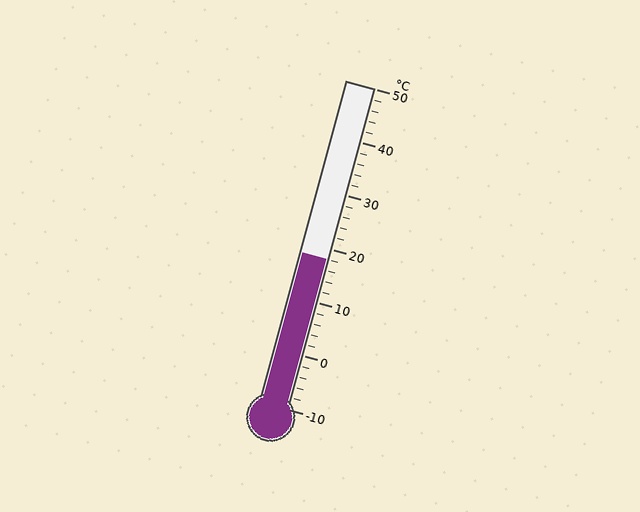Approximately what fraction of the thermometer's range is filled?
The thermometer is filled to approximately 45% of its range.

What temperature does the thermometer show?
The thermometer shows approximately 18°C.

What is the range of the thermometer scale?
The thermometer scale ranges from -10°C to 50°C.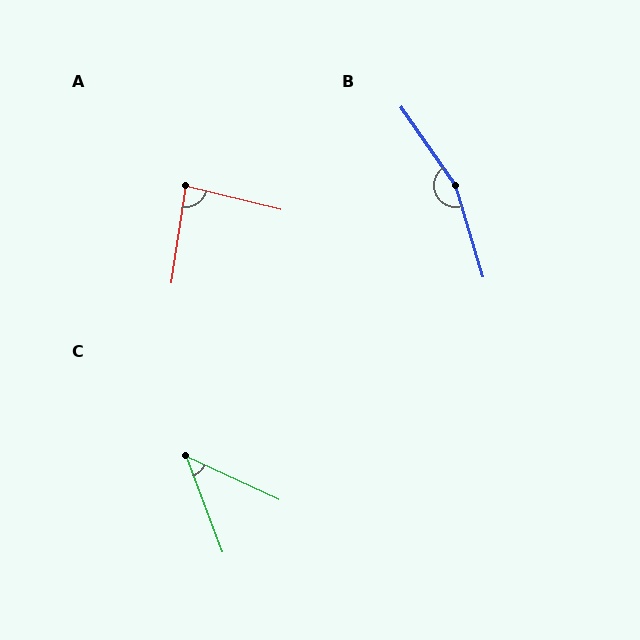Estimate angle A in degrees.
Approximately 85 degrees.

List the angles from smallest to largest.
C (44°), A (85°), B (162°).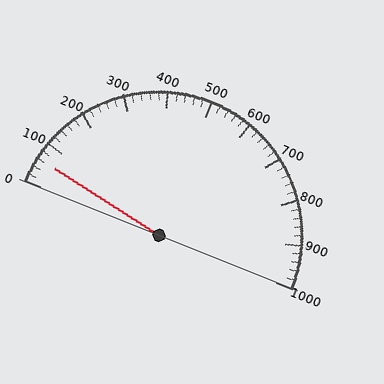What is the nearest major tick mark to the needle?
The nearest major tick mark is 100.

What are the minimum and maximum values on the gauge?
The gauge ranges from 0 to 1000.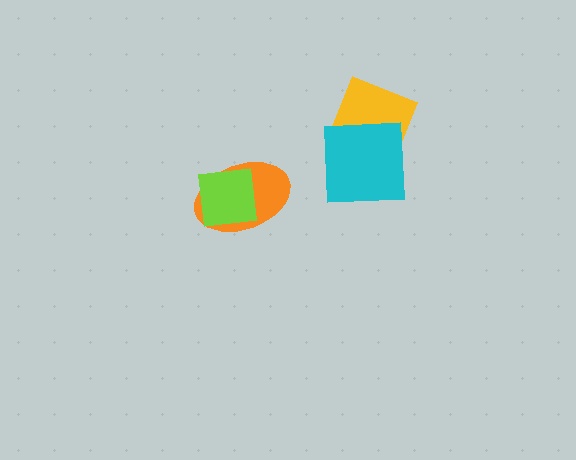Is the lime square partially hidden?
No, no other shape covers it.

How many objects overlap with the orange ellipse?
1 object overlaps with the orange ellipse.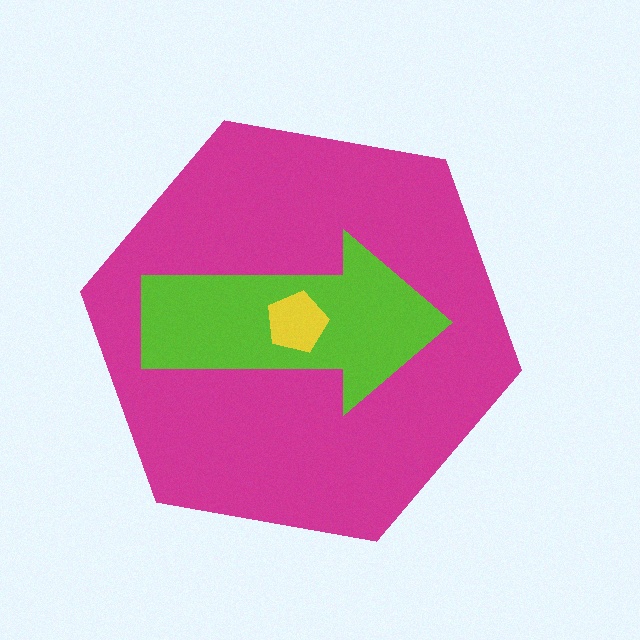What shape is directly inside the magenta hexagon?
The lime arrow.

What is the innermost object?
The yellow pentagon.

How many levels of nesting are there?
3.